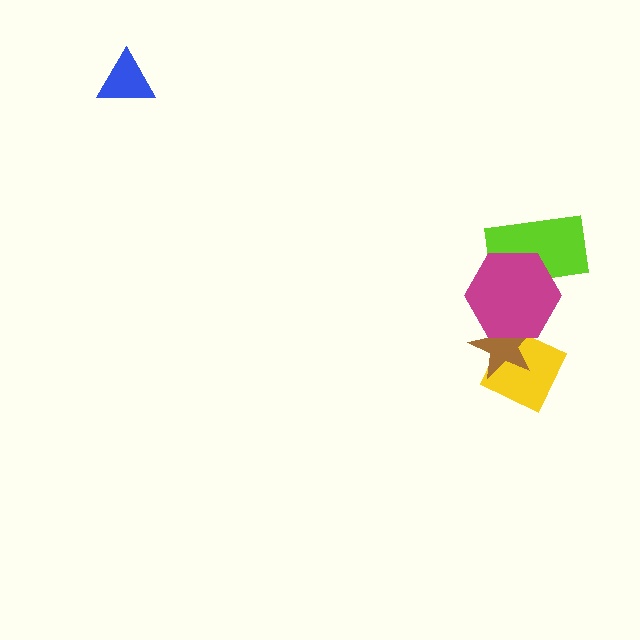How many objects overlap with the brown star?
2 objects overlap with the brown star.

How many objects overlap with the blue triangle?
0 objects overlap with the blue triangle.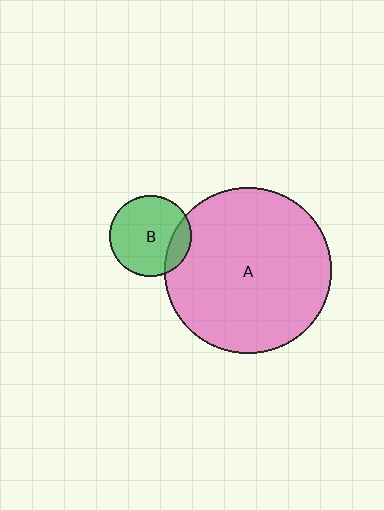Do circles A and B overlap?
Yes.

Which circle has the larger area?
Circle A (pink).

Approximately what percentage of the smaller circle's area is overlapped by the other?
Approximately 15%.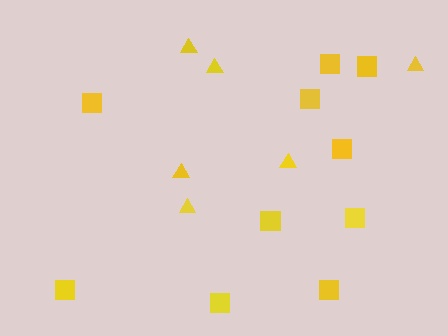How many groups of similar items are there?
There are 2 groups: one group of triangles (6) and one group of squares (10).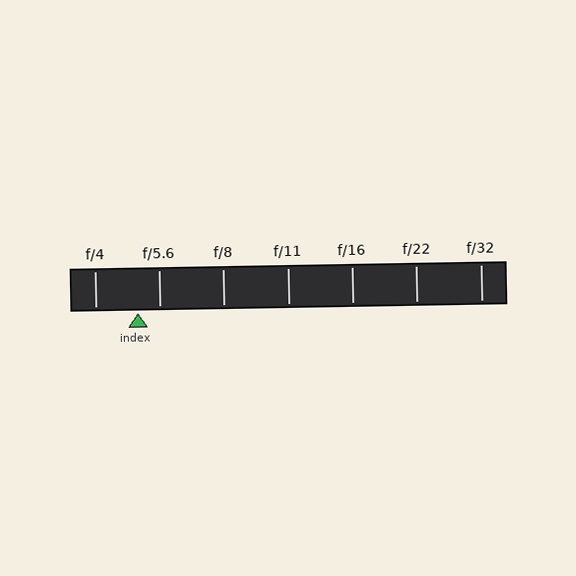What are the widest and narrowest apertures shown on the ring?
The widest aperture shown is f/4 and the narrowest is f/32.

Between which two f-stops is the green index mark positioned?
The index mark is between f/4 and f/5.6.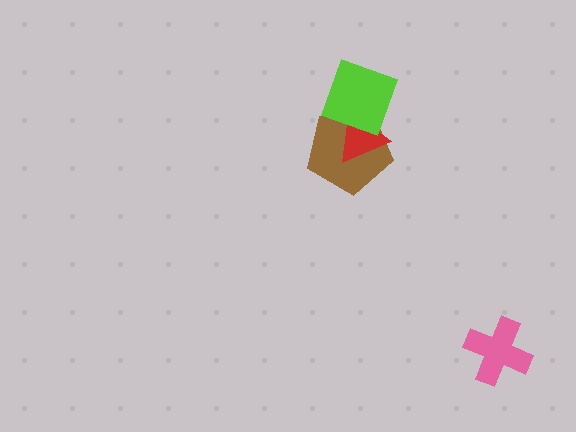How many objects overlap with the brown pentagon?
2 objects overlap with the brown pentagon.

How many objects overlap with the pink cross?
0 objects overlap with the pink cross.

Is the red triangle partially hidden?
Yes, it is partially covered by another shape.